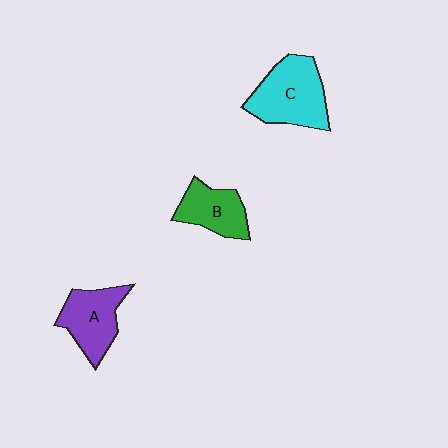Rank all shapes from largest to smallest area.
From largest to smallest: C (cyan), A (purple), B (green).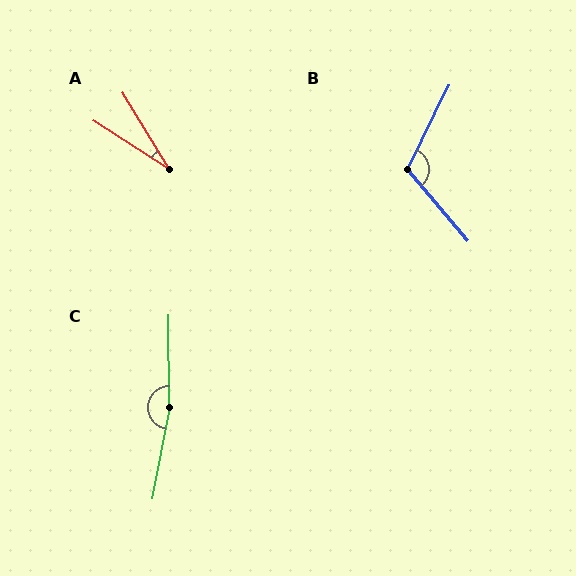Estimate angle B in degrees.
Approximately 114 degrees.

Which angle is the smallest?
A, at approximately 26 degrees.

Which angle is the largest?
C, at approximately 169 degrees.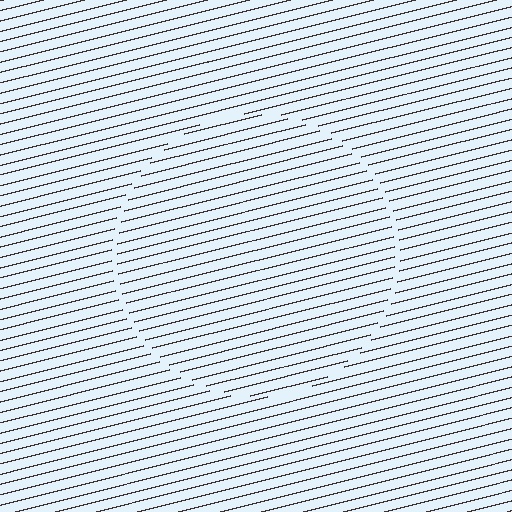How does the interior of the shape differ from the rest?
The interior of the shape contains the same grating, shifted by half a period — the contour is defined by the phase discontinuity where line-ends from the inner and outer gratings abut.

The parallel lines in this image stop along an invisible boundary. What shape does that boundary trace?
An illusory circle. The interior of the shape contains the same grating, shifted by half a period — the contour is defined by the phase discontinuity where line-ends from the inner and outer gratings abut.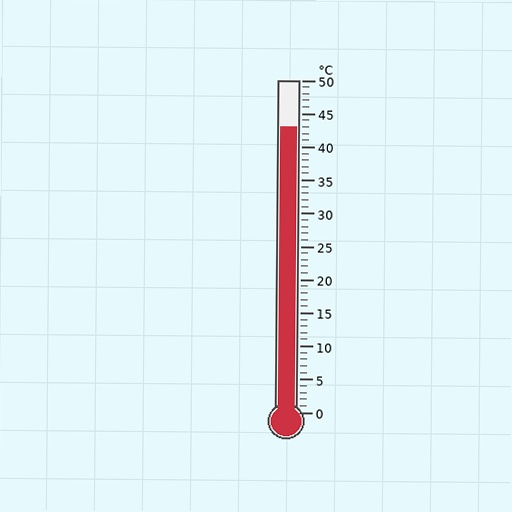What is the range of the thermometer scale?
The thermometer scale ranges from 0°C to 50°C.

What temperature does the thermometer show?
The thermometer shows approximately 43°C.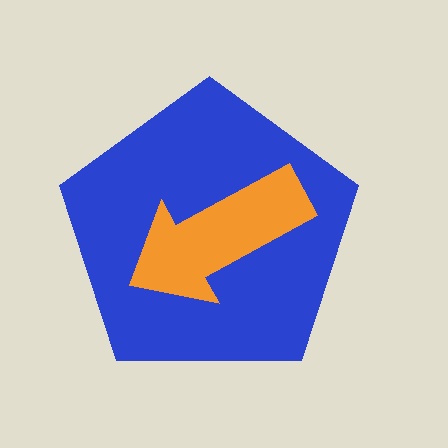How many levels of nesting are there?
2.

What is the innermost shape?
The orange arrow.